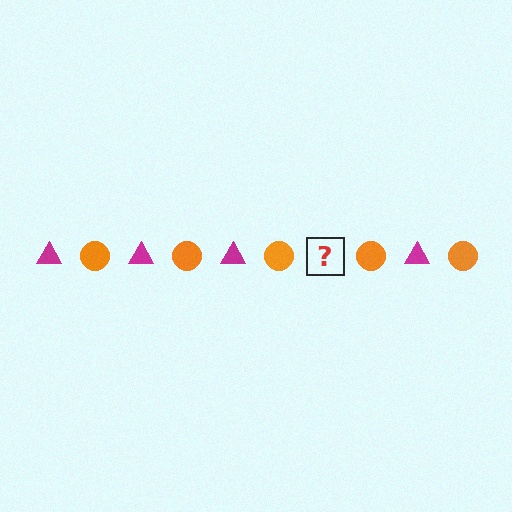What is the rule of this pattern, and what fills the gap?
The rule is that the pattern alternates between magenta triangle and orange circle. The gap should be filled with a magenta triangle.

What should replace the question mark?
The question mark should be replaced with a magenta triangle.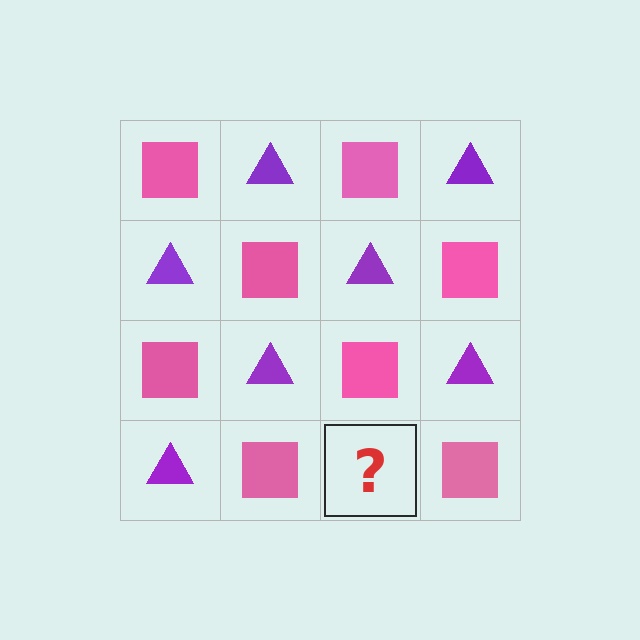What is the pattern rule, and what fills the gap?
The rule is that it alternates pink square and purple triangle in a checkerboard pattern. The gap should be filled with a purple triangle.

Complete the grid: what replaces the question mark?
The question mark should be replaced with a purple triangle.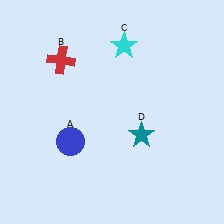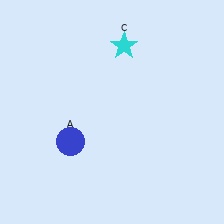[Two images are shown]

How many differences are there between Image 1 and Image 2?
There are 2 differences between the two images.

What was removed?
The red cross (B), the teal star (D) were removed in Image 2.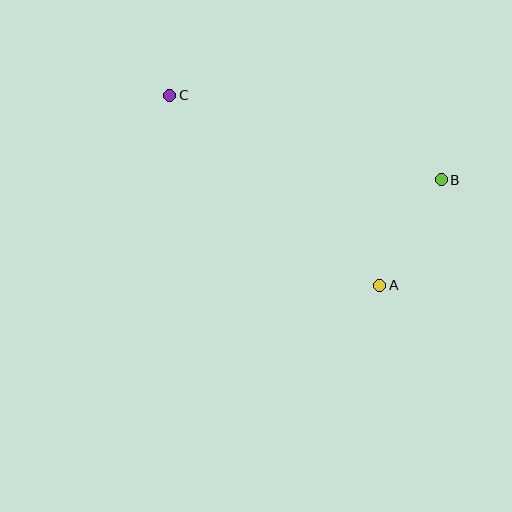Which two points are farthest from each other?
Points B and C are farthest from each other.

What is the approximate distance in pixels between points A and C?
The distance between A and C is approximately 283 pixels.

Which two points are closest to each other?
Points A and B are closest to each other.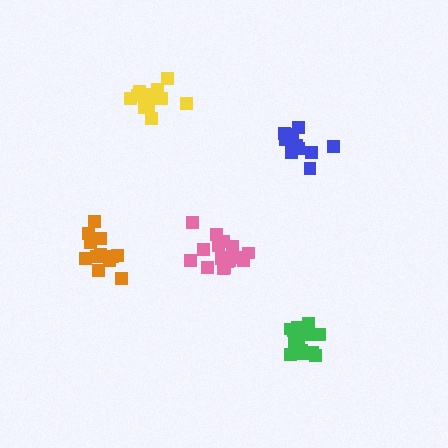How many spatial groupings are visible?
There are 5 spatial groupings.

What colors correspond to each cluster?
The clusters are colored: blue, pink, green, yellow, orange.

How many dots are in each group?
Group 1: 11 dots, Group 2: 17 dots, Group 3: 17 dots, Group 4: 12 dots, Group 5: 12 dots (69 total).